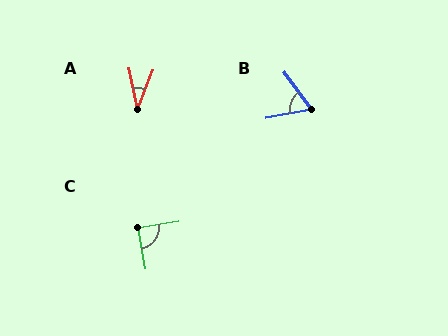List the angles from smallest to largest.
A (33°), B (64°), C (88°).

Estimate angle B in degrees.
Approximately 64 degrees.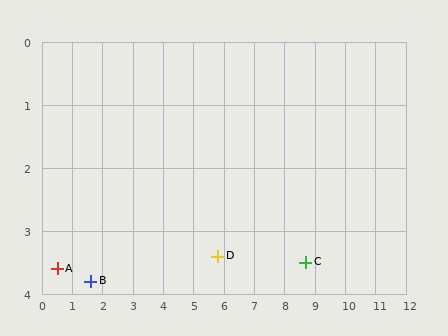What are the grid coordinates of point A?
Point A is at approximately (0.5, 3.6).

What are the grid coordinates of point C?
Point C is at approximately (8.7, 3.5).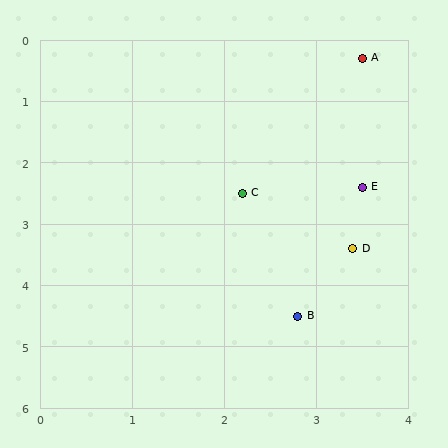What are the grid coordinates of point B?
Point B is at approximately (2.8, 4.5).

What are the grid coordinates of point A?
Point A is at approximately (3.5, 0.3).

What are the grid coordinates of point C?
Point C is at approximately (2.2, 2.5).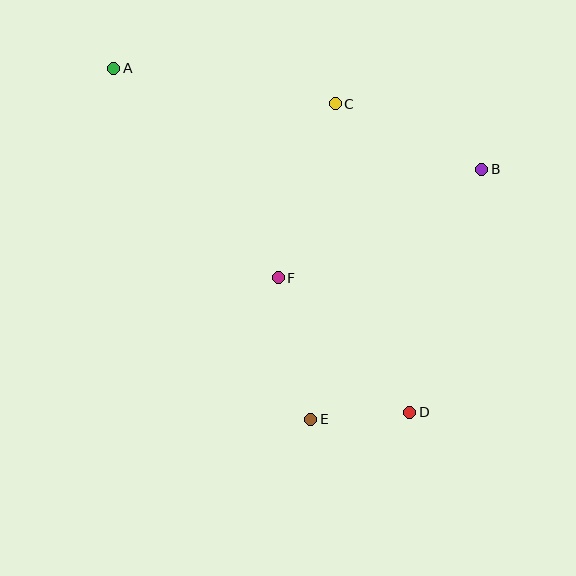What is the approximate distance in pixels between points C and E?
The distance between C and E is approximately 317 pixels.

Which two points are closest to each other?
Points D and E are closest to each other.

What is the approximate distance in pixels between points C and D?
The distance between C and D is approximately 317 pixels.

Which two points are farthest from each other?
Points A and D are farthest from each other.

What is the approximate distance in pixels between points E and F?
The distance between E and F is approximately 145 pixels.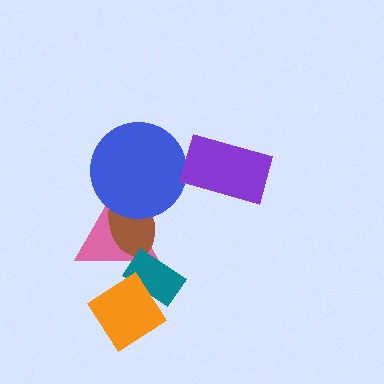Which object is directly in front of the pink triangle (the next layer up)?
The brown ellipse is directly in front of the pink triangle.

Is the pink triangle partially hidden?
Yes, it is partially covered by another shape.